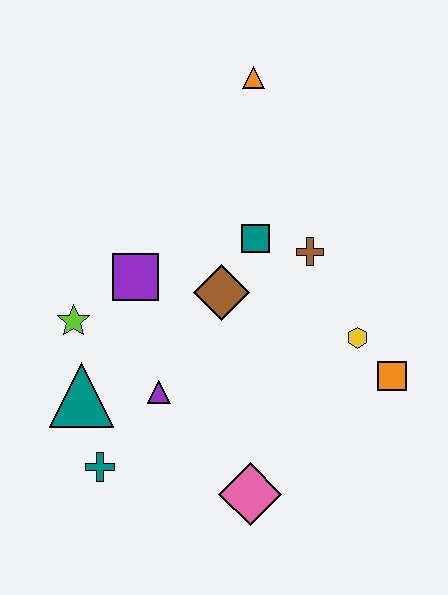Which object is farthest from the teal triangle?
The orange triangle is farthest from the teal triangle.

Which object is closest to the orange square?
The yellow hexagon is closest to the orange square.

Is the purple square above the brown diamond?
Yes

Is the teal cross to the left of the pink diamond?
Yes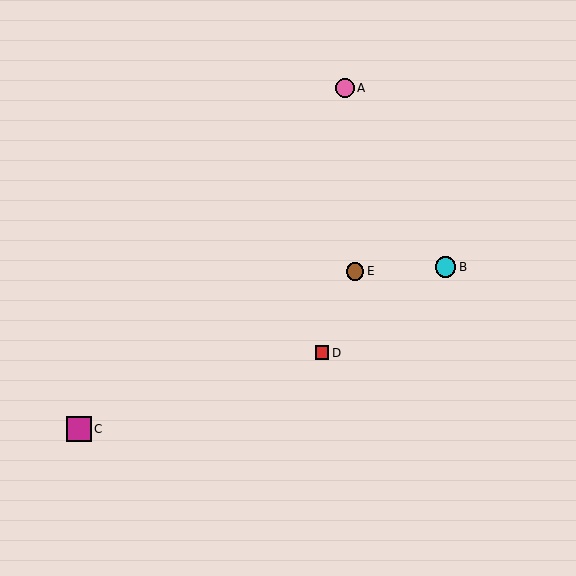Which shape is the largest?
The magenta square (labeled C) is the largest.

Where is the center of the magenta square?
The center of the magenta square is at (79, 429).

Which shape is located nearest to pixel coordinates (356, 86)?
The pink circle (labeled A) at (345, 88) is nearest to that location.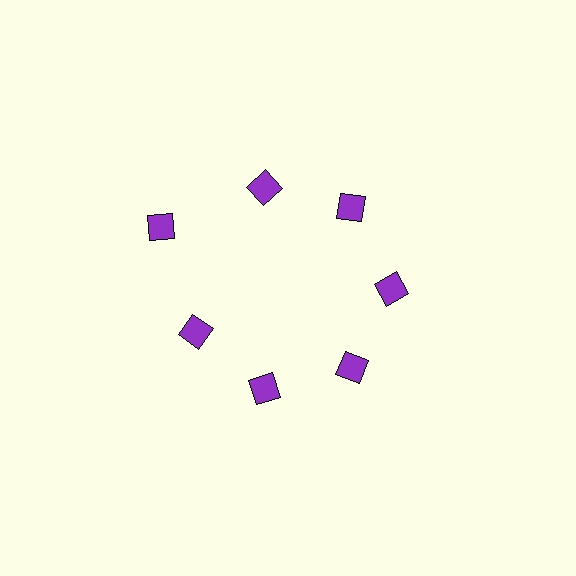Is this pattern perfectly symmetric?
No. The 7 purple diamonds are arranged in a ring, but one element near the 10 o'clock position is pushed outward from the center, breaking the 7-fold rotational symmetry.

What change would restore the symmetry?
The symmetry would be restored by moving it inward, back onto the ring so that all 7 diamonds sit at equal angles and equal distance from the center.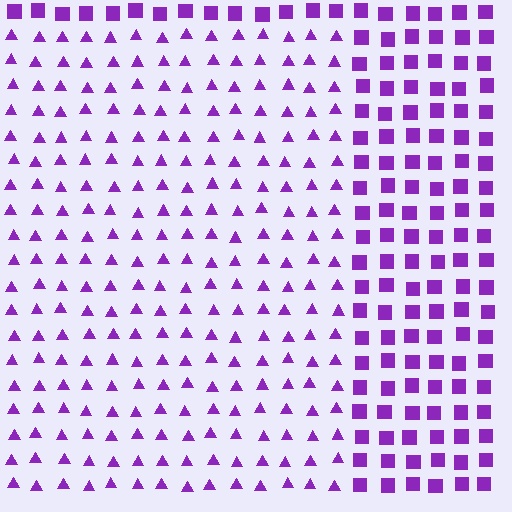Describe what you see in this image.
The image is filled with small purple elements arranged in a uniform grid. A rectangle-shaped region contains triangles, while the surrounding area contains squares. The boundary is defined purely by the change in element shape.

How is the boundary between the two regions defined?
The boundary is defined by a change in element shape: triangles inside vs. squares outside. All elements share the same color and spacing.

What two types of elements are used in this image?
The image uses triangles inside the rectangle region and squares outside it.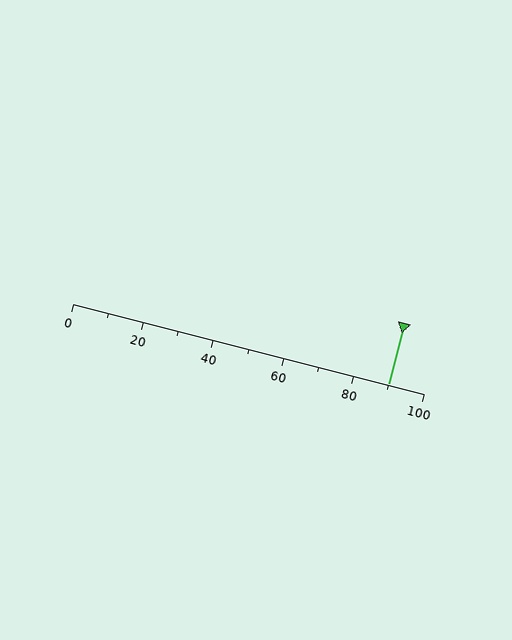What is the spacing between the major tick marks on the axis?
The major ticks are spaced 20 apart.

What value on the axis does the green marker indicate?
The marker indicates approximately 90.